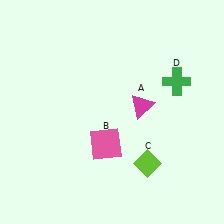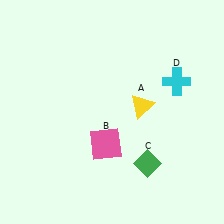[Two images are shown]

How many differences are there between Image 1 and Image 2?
There are 3 differences between the two images.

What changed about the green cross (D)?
In Image 1, D is green. In Image 2, it changed to cyan.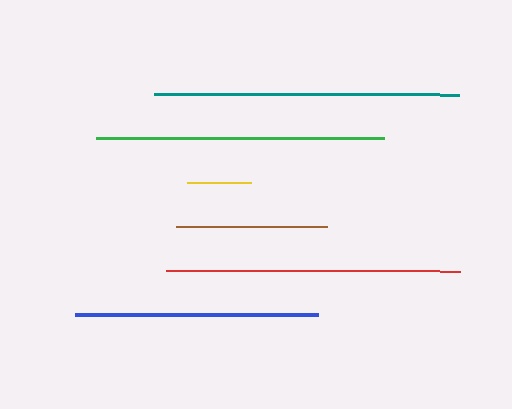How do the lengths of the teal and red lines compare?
The teal and red lines are approximately the same length.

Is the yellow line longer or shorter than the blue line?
The blue line is longer than the yellow line.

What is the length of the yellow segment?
The yellow segment is approximately 64 pixels long.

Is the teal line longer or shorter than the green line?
The teal line is longer than the green line.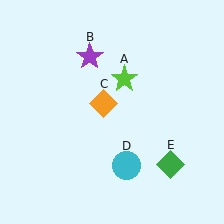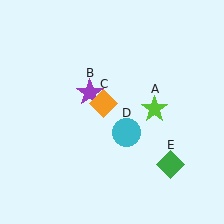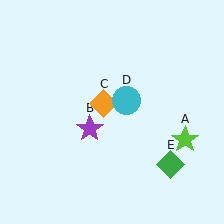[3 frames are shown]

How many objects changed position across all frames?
3 objects changed position: lime star (object A), purple star (object B), cyan circle (object D).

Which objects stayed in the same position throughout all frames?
Orange diamond (object C) and green diamond (object E) remained stationary.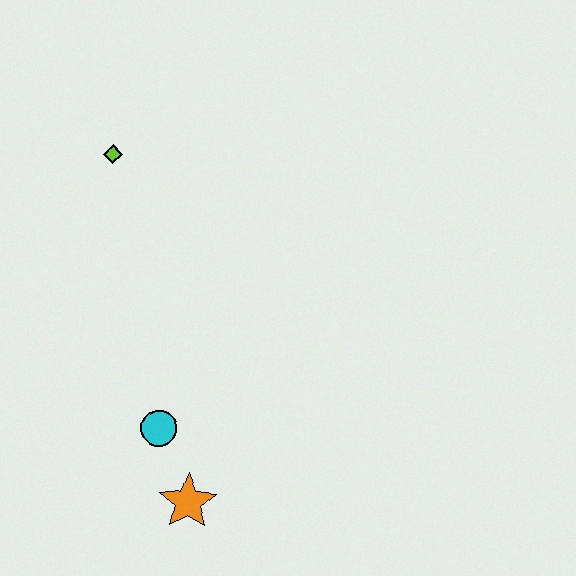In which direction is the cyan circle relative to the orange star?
The cyan circle is above the orange star.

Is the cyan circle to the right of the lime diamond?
Yes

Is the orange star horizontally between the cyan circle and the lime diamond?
No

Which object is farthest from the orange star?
The lime diamond is farthest from the orange star.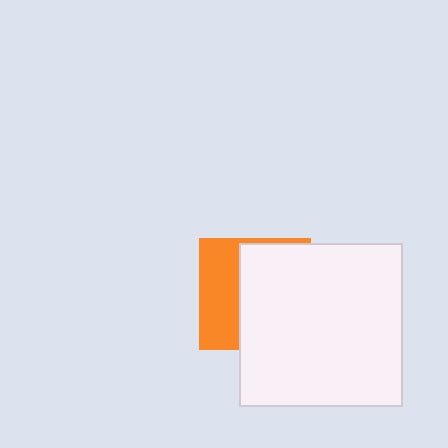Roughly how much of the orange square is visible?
A small part of it is visible (roughly 39%).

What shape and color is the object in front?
The object in front is a white square.